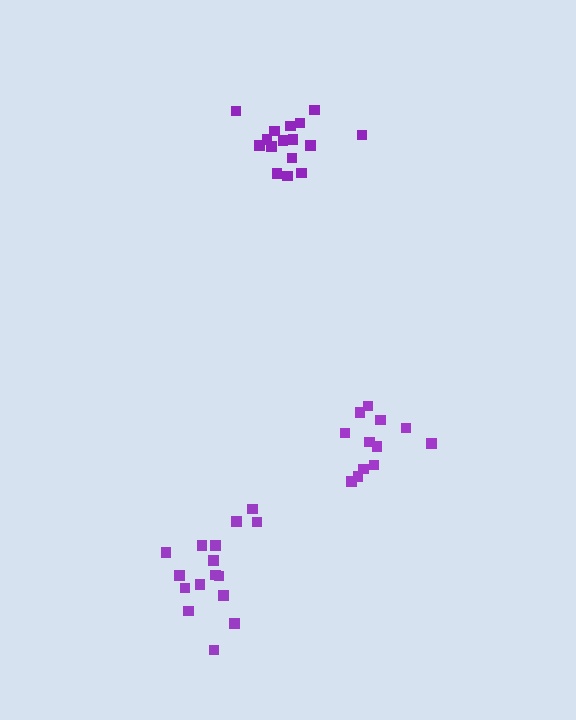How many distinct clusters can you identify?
There are 3 distinct clusters.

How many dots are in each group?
Group 1: 16 dots, Group 2: 16 dots, Group 3: 12 dots (44 total).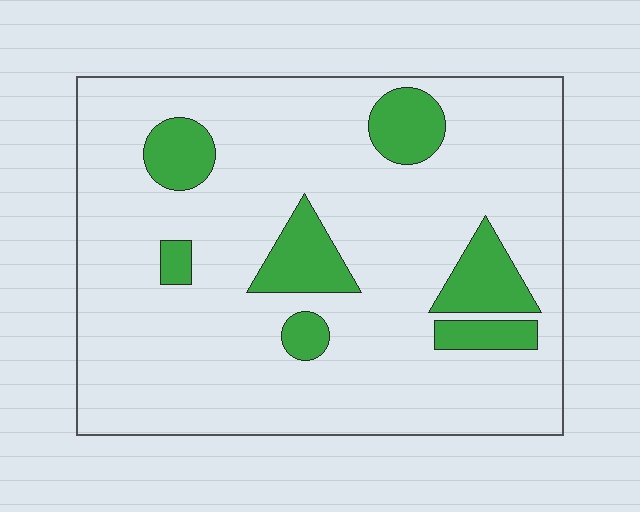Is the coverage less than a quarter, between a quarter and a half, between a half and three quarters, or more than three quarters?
Less than a quarter.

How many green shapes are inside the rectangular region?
7.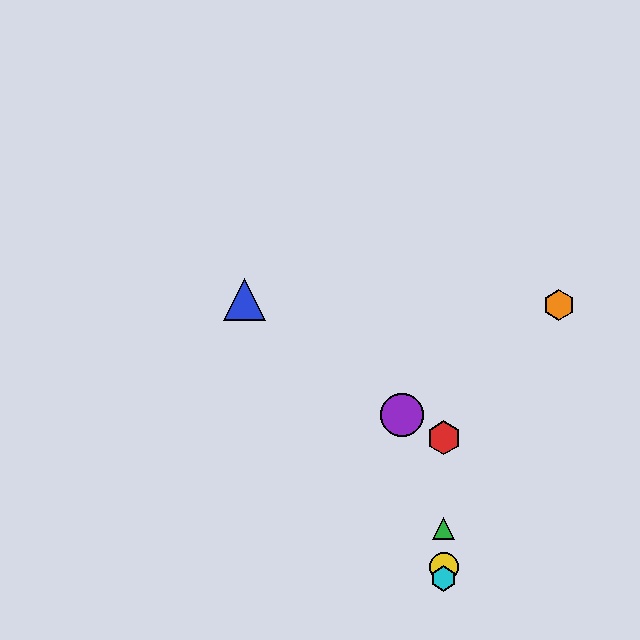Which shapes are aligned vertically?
The red hexagon, the green triangle, the yellow circle, the cyan hexagon are aligned vertically.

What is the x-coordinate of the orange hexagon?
The orange hexagon is at x≈559.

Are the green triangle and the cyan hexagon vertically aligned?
Yes, both are at x≈444.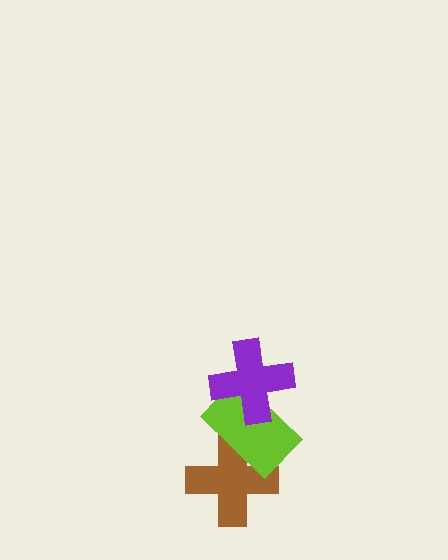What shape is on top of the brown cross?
The lime rectangle is on top of the brown cross.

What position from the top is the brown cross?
The brown cross is 3rd from the top.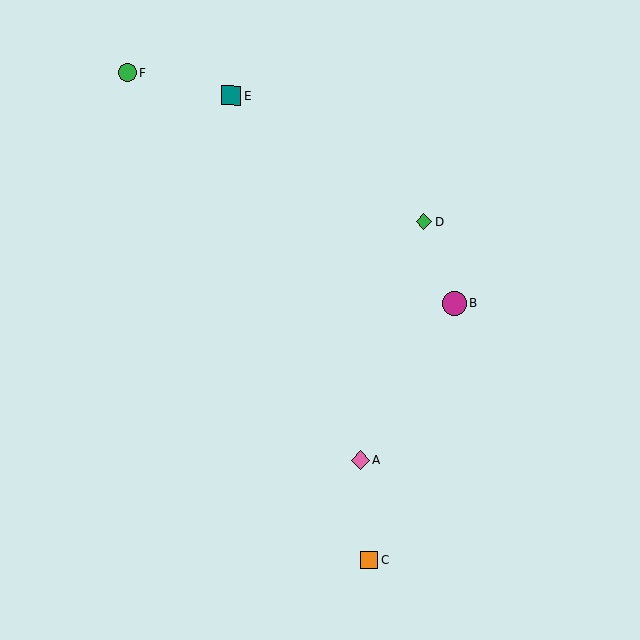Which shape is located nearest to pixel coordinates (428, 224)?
The green diamond (labeled D) at (424, 221) is nearest to that location.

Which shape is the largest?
The magenta circle (labeled B) is the largest.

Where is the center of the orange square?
The center of the orange square is at (369, 560).